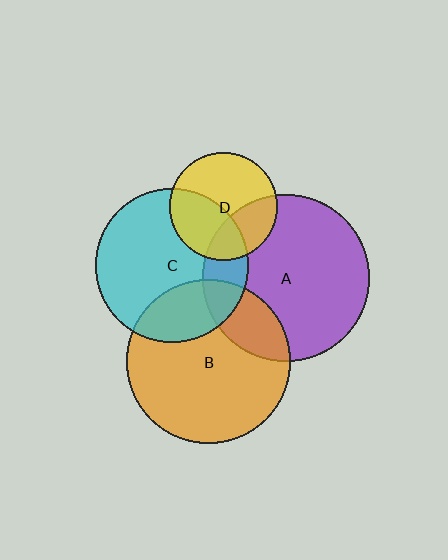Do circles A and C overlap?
Yes.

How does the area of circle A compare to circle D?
Approximately 2.4 times.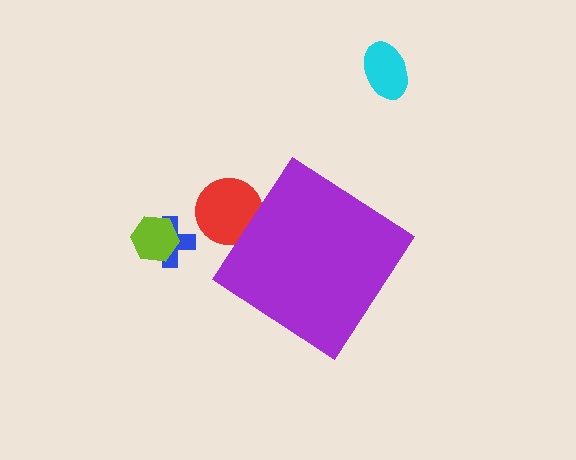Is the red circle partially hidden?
Yes, the red circle is partially hidden behind the purple diamond.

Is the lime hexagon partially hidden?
No, the lime hexagon is fully visible.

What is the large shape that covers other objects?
A purple diamond.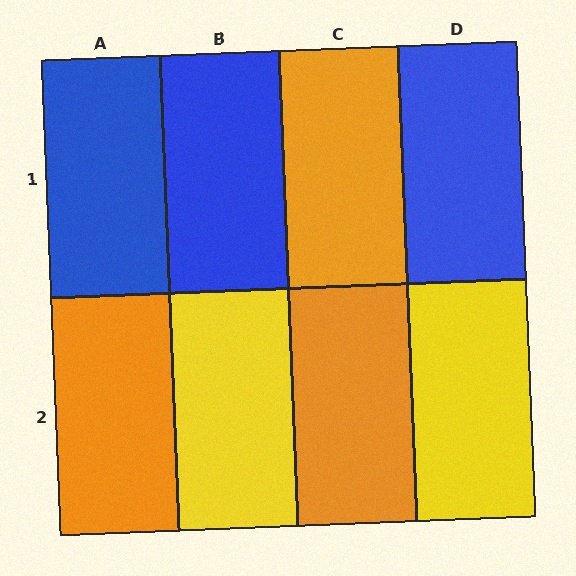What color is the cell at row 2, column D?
Yellow.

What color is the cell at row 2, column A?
Orange.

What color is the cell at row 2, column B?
Yellow.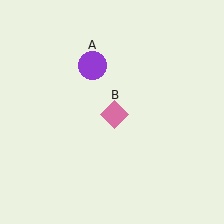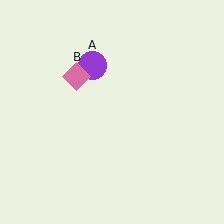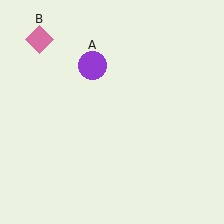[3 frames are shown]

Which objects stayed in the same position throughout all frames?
Purple circle (object A) remained stationary.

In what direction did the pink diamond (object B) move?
The pink diamond (object B) moved up and to the left.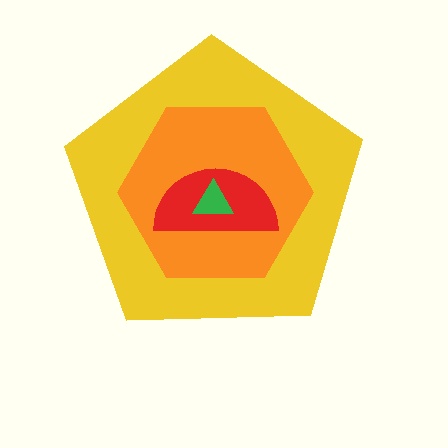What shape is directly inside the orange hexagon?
The red semicircle.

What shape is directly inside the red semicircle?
The green triangle.